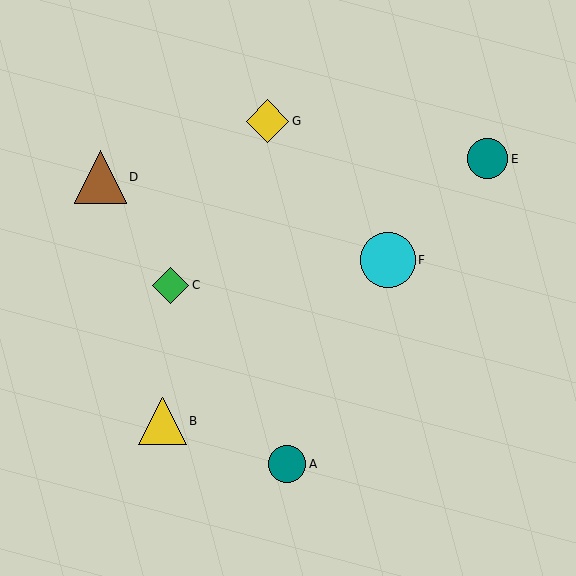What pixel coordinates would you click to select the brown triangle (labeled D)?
Click at (100, 177) to select the brown triangle D.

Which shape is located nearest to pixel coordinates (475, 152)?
The teal circle (labeled E) at (487, 159) is nearest to that location.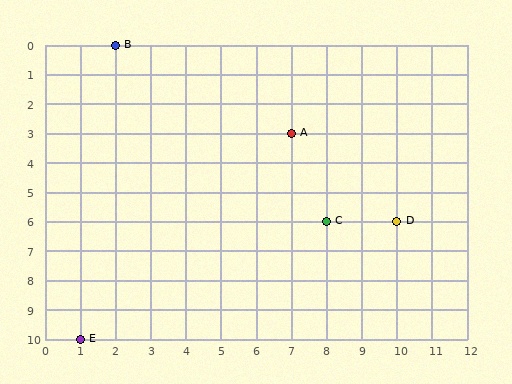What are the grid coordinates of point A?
Point A is at grid coordinates (7, 3).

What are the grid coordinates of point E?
Point E is at grid coordinates (1, 10).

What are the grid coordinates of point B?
Point B is at grid coordinates (2, 0).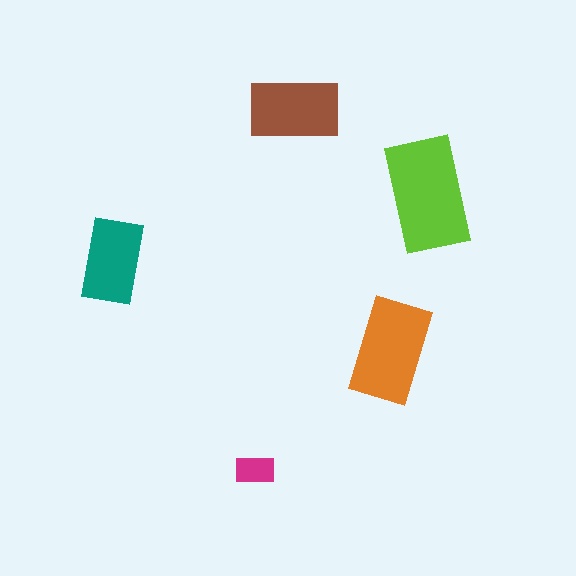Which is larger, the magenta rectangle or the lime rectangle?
The lime one.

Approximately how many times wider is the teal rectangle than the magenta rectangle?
About 2 times wider.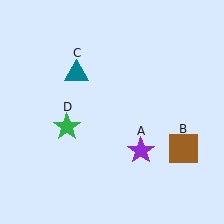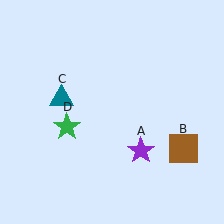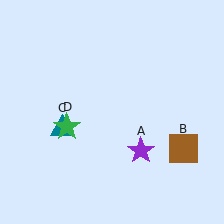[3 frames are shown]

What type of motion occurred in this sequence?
The teal triangle (object C) rotated counterclockwise around the center of the scene.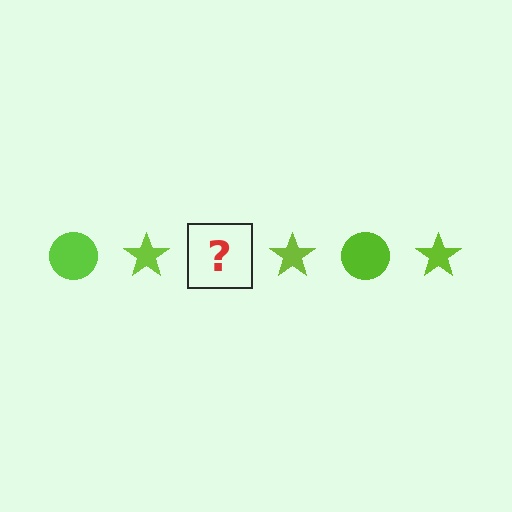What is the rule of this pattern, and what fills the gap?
The rule is that the pattern cycles through circle, star shapes in lime. The gap should be filled with a lime circle.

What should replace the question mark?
The question mark should be replaced with a lime circle.